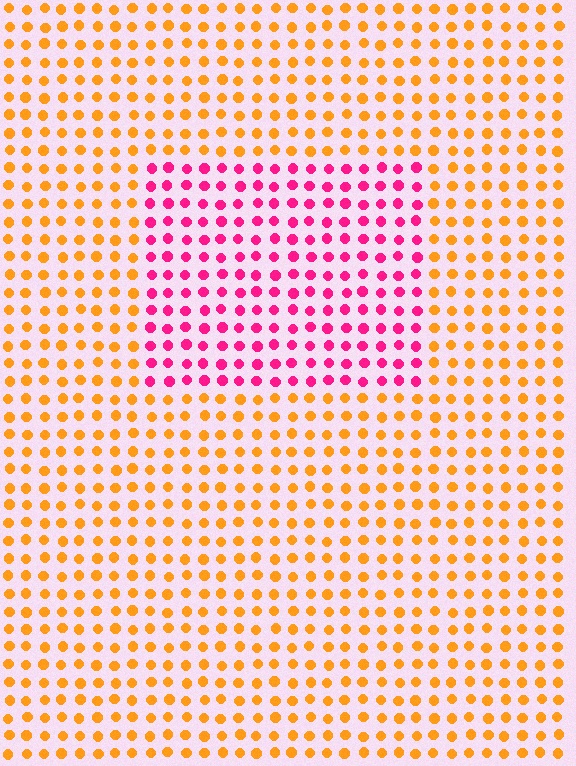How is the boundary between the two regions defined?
The boundary is defined purely by a slight shift in hue (about 64 degrees). Spacing, size, and orientation are identical on both sides.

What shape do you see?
I see a rectangle.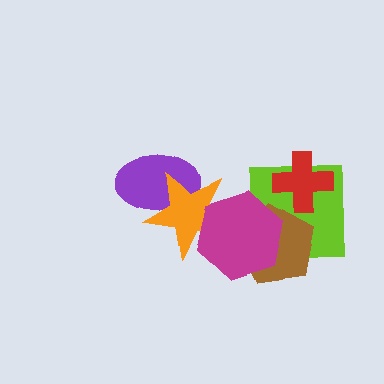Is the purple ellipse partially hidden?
Yes, it is partially covered by another shape.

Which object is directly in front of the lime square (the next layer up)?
The red cross is directly in front of the lime square.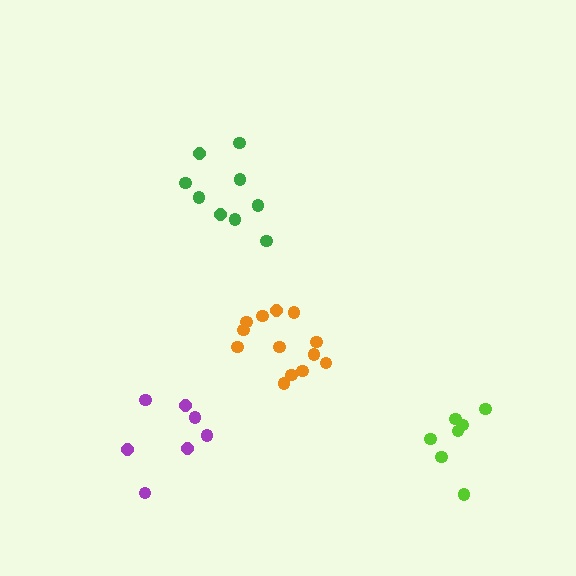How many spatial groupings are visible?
There are 4 spatial groupings.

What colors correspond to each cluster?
The clusters are colored: lime, green, orange, purple.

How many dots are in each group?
Group 1: 7 dots, Group 2: 9 dots, Group 3: 13 dots, Group 4: 7 dots (36 total).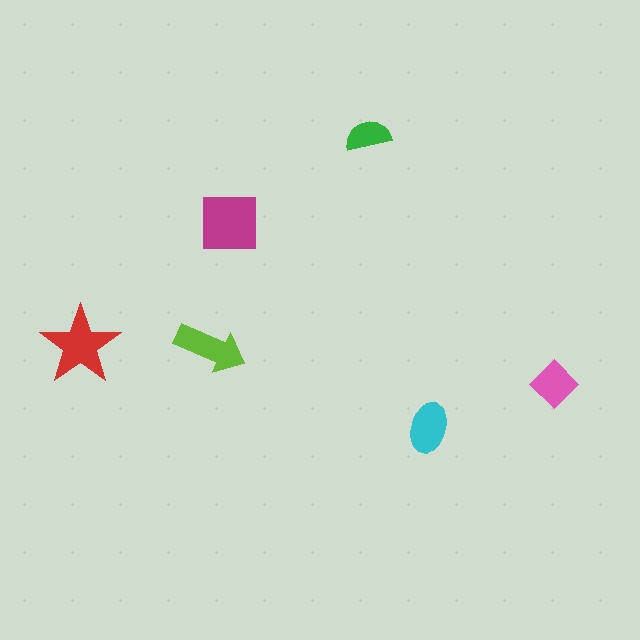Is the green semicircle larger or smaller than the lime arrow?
Smaller.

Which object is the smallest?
The green semicircle.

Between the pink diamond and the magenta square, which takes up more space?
The magenta square.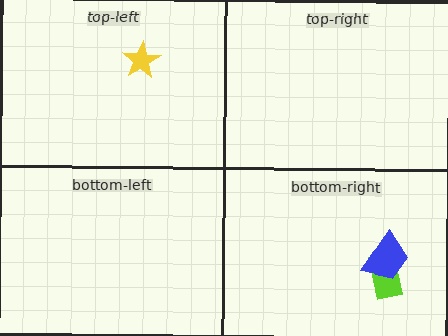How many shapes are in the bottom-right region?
2.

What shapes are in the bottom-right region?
The lime rectangle, the blue trapezoid.